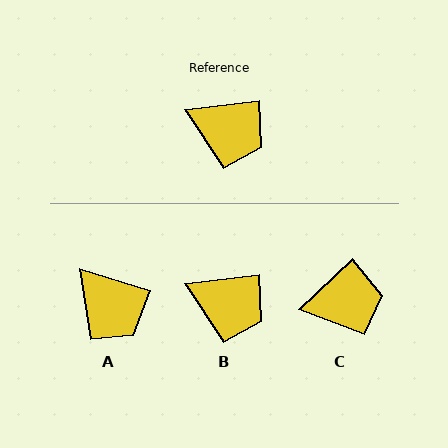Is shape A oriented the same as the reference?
No, it is off by about 24 degrees.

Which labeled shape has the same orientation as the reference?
B.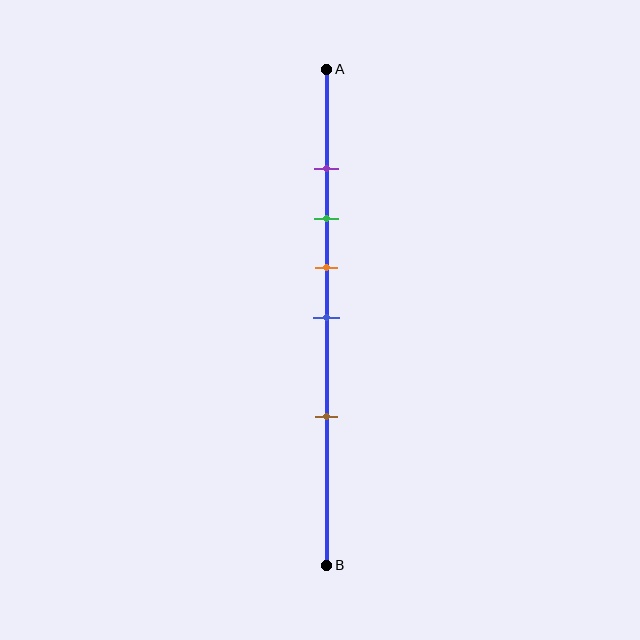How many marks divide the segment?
There are 5 marks dividing the segment.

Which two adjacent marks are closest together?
The purple and green marks are the closest adjacent pair.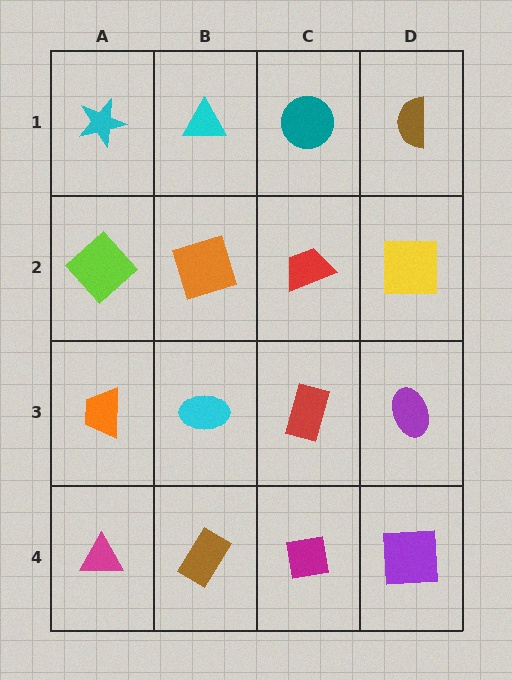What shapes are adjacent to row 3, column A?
A lime diamond (row 2, column A), a magenta triangle (row 4, column A), a cyan ellipse (row 3, column B).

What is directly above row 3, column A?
A lime diamond.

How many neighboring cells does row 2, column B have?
4.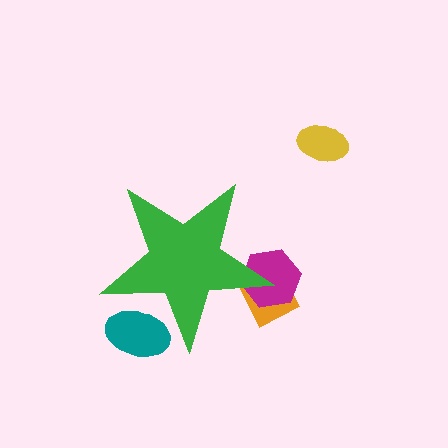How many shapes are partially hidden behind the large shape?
4 shapes are partially hidden.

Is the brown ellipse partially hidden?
Yes, the brown ellipse is partially hidden behind the green star.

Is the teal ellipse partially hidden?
Yes, the teal ellipse is partially hidden behind the green star.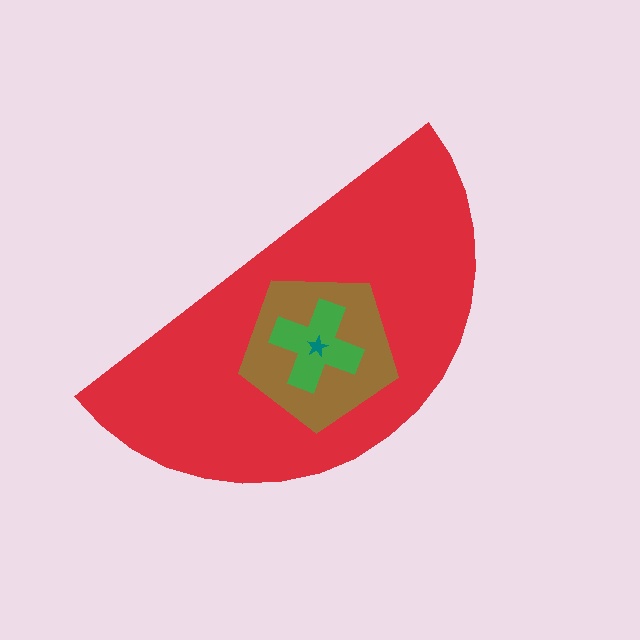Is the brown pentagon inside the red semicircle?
Yes.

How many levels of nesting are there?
4.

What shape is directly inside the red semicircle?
The brown pentagon.